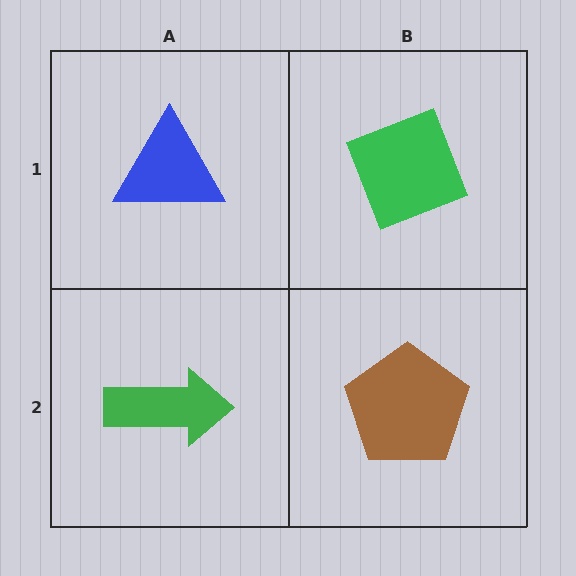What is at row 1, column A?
A blue triangle.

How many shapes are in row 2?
2 shapes.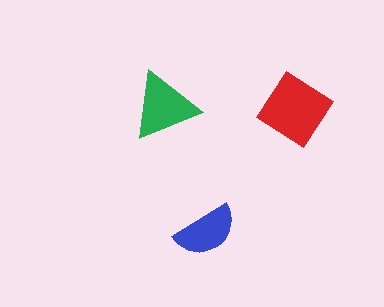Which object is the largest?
The red diamond.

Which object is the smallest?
The blue semicircle.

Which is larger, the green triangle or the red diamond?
The red diamond.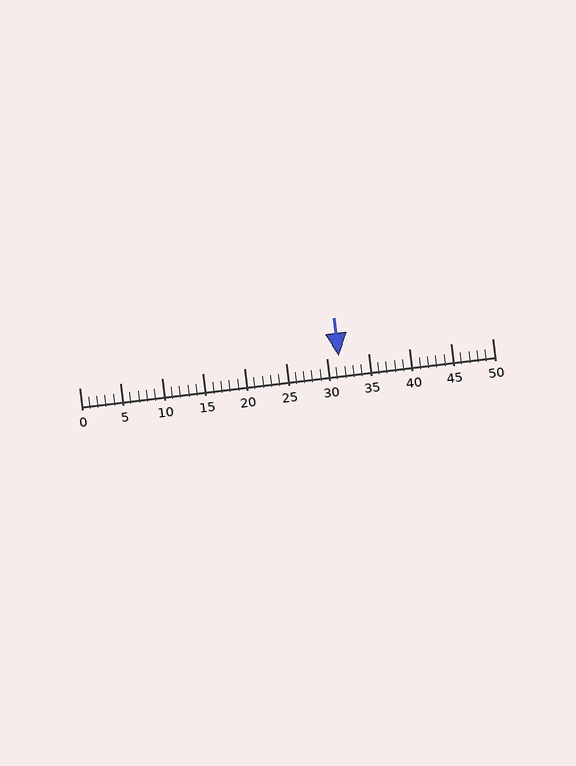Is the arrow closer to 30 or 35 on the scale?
The arrow is closer to 30.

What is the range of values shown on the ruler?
The ruler shows values from 0 to 50.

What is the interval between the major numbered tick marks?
The major tick marks are spaced 5 units apart.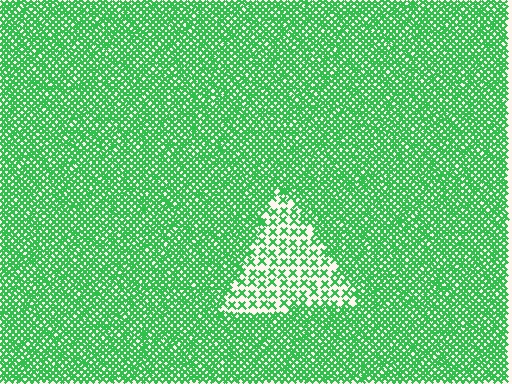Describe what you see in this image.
The image contains small green elements arranged at two different densities. A triangle-shaped region is visible where the elements are less densely packed than the surrounding area.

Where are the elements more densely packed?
The elements are more densely packed outside the triangle boundary.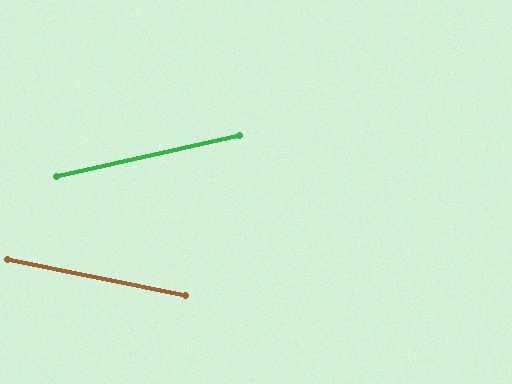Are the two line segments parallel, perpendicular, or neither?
Neither parallel nor perpendicular — they differ by about 24°.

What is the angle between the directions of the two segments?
Approximately 24 degrees.